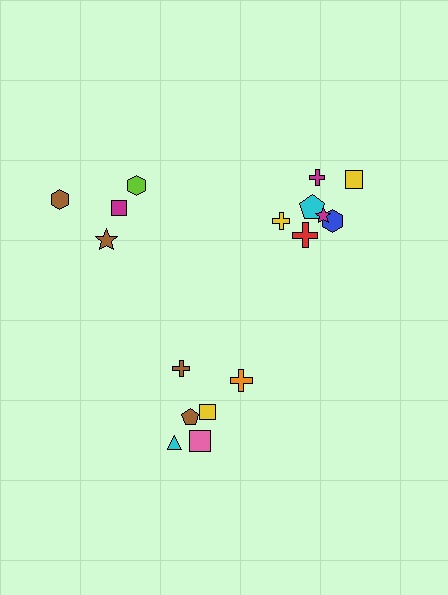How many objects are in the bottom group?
There are 6 objects.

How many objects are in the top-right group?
There are 7 objects.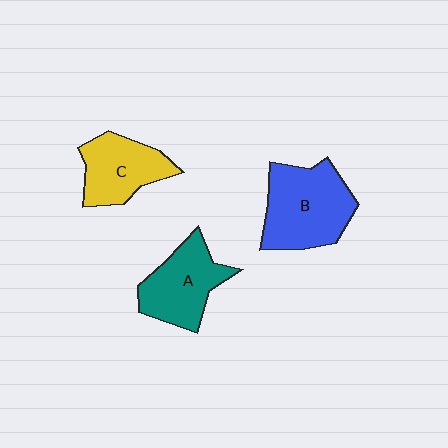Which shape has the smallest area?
Shape C (yellow).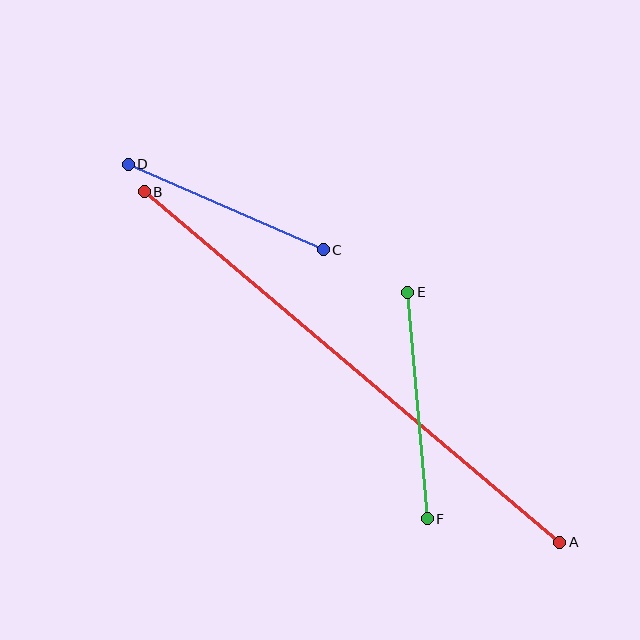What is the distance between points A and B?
The distance is approximately 544 pixels.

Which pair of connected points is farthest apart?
Points A and B are farthest apart.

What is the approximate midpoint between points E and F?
The midpoint is at approximately (417, 405) pixels.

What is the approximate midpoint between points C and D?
The midpoint is at approximately (226, 207) pixels.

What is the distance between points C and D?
The distance is approximately 213 pixels.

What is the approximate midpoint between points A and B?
The midpoint is at approximately (352, 367) pixels.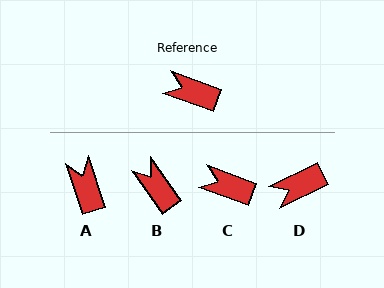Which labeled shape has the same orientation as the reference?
C.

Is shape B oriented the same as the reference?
No, it is off by about 35 degrees.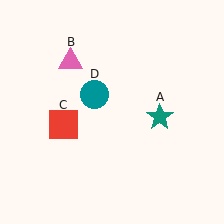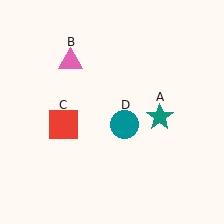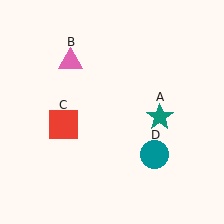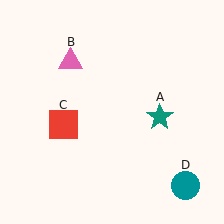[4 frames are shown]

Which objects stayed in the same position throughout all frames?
Teal star (object A) and pink triangle (object B) and red square (object C) remained stationary.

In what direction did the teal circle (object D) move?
The teal circle (object D) moved down and to the right.